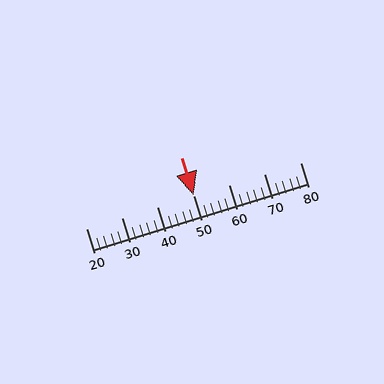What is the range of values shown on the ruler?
The ruler shows values from 20 to 80.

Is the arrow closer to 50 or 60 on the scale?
The arrow is closer to 50.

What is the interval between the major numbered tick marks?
The major tick marks are spaced 10 units apart.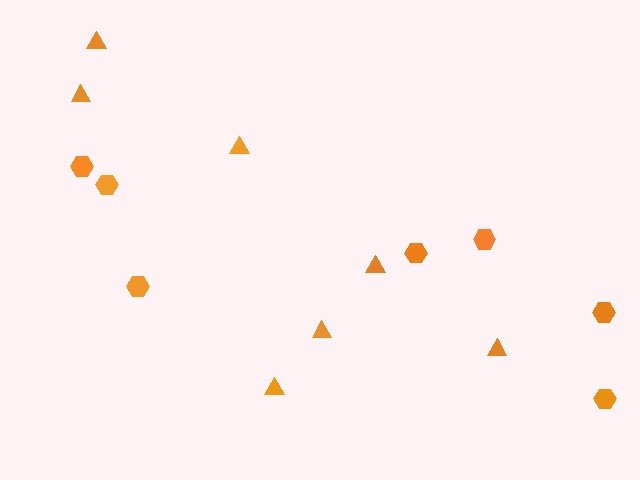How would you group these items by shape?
There are 2 groups: one group of hexagons (7) and one group of triangles (7).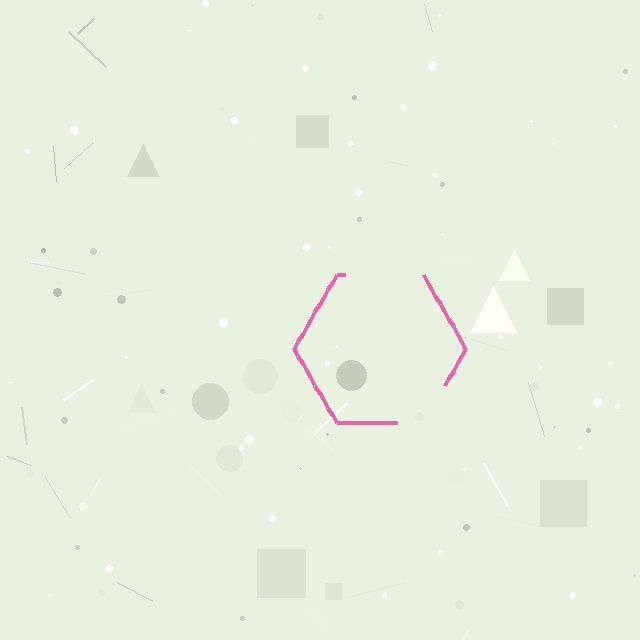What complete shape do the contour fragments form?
The contour fragments form a hexagon.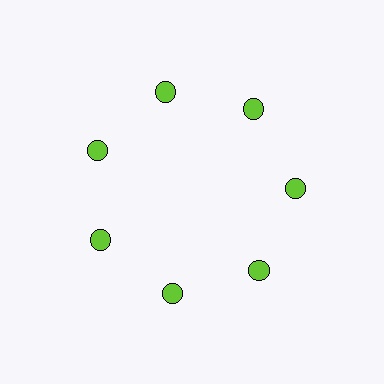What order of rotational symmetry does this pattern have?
This pattern has 7-fold rotational symmetry.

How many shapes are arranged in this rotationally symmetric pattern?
There are 7 shapes, arranged in 7 groups of 1.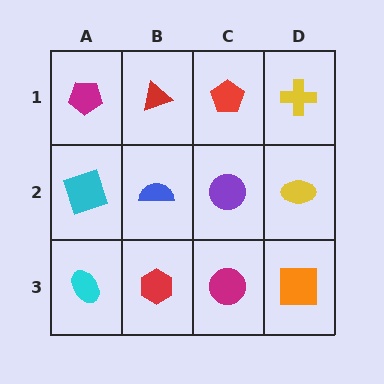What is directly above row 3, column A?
A cyan square.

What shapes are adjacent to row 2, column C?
A red pentagon (row 1, column C), a magenta circle (row 3, column C), a blue semicircle (row 2, column B), a yellow ellipse (row 2, column D).